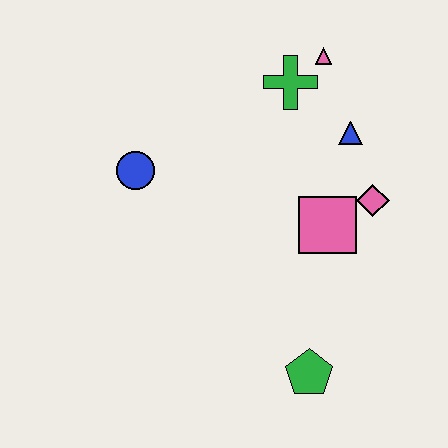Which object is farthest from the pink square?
The blue circle is farthest from the pink square.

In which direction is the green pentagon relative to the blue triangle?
The green pentagon is below the blue triangle.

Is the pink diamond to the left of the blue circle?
No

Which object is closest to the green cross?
The pink triangle is closest to the green cross.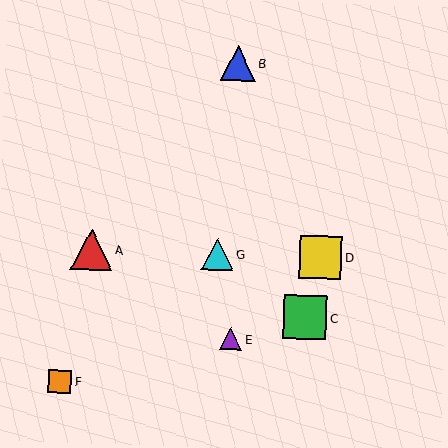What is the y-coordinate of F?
Object F is at y≈382.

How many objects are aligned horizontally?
3 objects (A, D, G) are aligned horizontally.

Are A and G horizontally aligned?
Yes, both are at y≈250.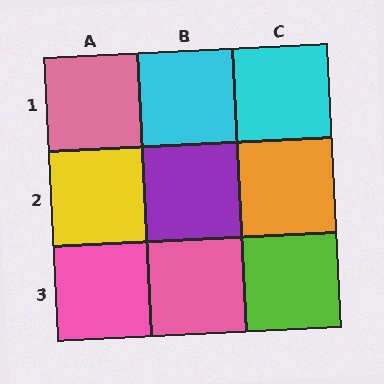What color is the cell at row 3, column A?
Pink.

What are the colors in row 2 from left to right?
Yellow, purple, orange.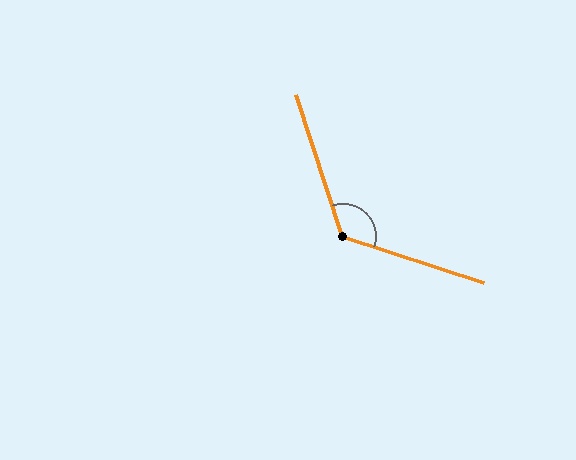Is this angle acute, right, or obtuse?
It is obtuse.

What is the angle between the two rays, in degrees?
Approximately 126 degrees.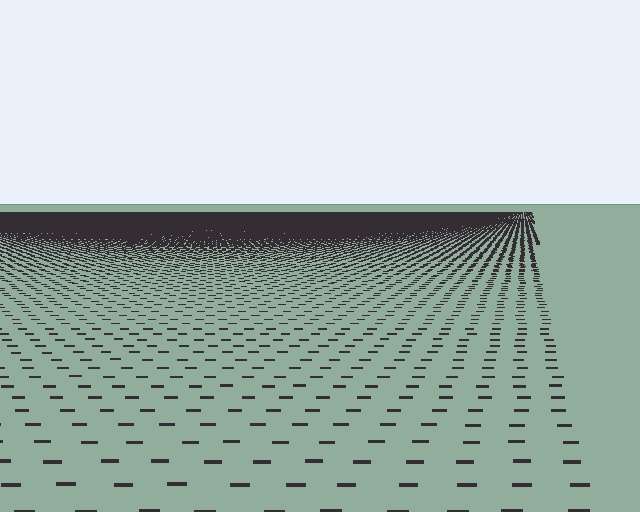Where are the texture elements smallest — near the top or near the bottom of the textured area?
Near the top.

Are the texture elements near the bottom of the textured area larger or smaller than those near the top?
Larger. Near the bottom, elements are closer to the viewer and appear at a bigger on-screen size.